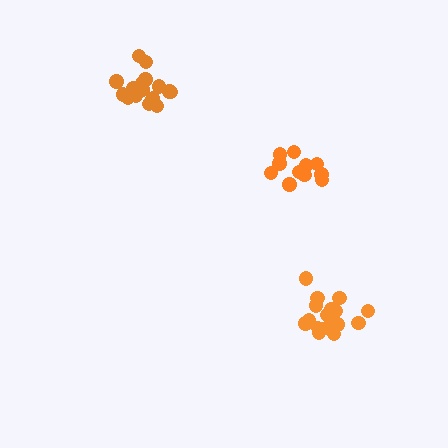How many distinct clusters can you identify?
There are 3 distinct clusters.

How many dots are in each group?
Group 1: 17 dots, Group 2: 17 dots, Group 3: 11 dots (45 total).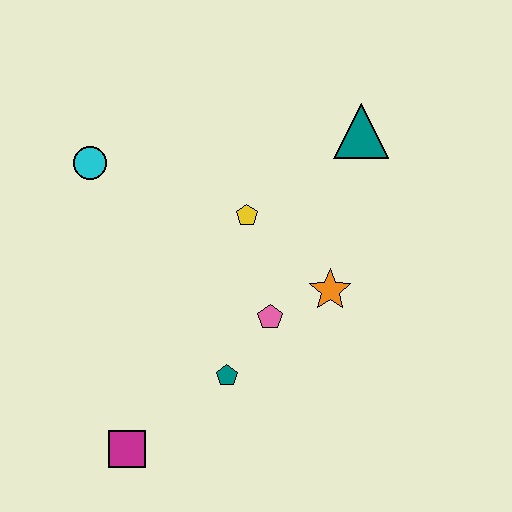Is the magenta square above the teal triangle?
No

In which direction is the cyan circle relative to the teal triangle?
The cyan circle is to the left of the teal triangle.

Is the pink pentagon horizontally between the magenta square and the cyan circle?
No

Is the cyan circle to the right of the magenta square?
No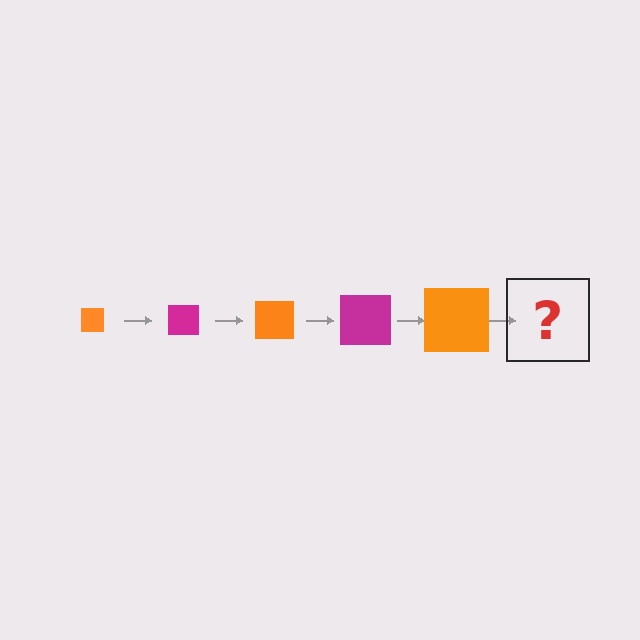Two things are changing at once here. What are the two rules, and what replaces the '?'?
The two rules are that the square grows larger each step and the color cycles through orange and magenta. The '?' should be a magenta square, larger than the previous one.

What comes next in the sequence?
The next element should be a magenta square, larger than the previous one.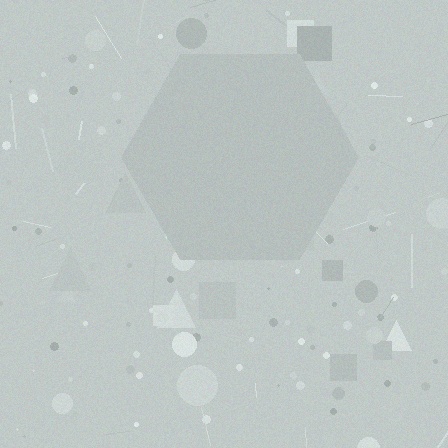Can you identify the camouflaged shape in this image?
The camouflaged shape is a hexagon.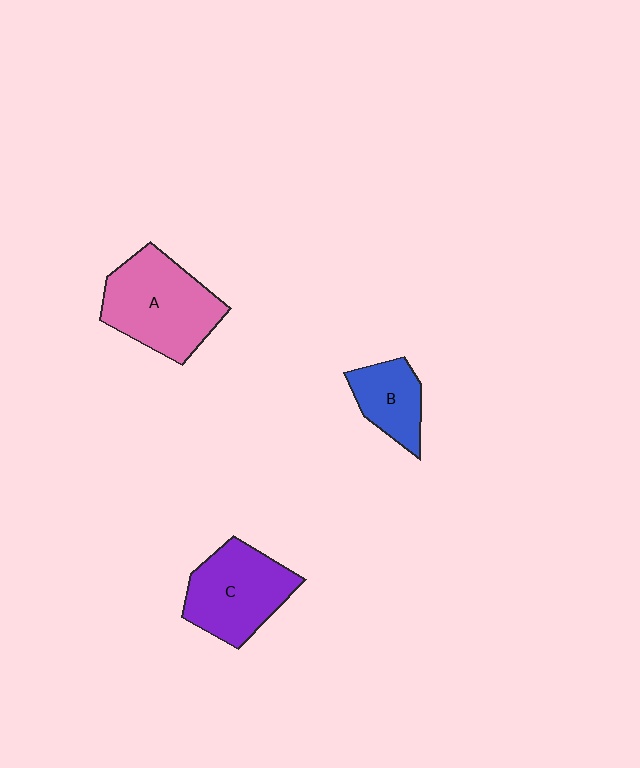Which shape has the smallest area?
Shape B (blue).